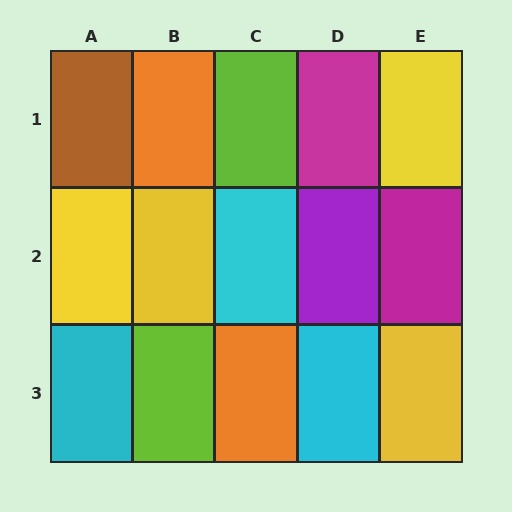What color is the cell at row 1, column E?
Yellow.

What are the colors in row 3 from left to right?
Cyan, lime, orange, cyan, yellow.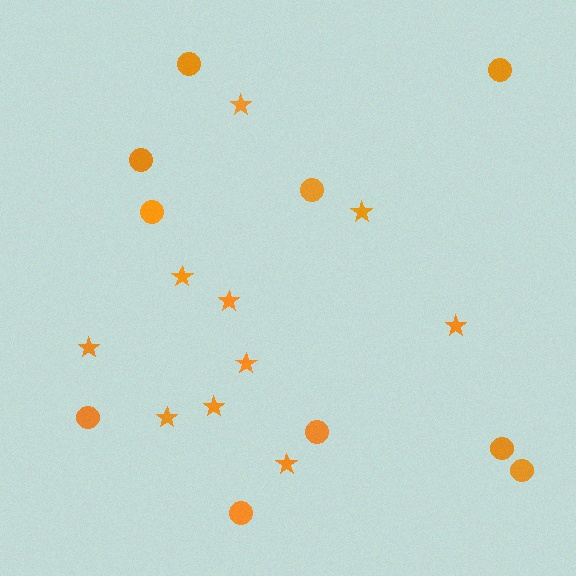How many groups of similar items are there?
There are 2 groups: one group of circles (10) and one group of stars (10).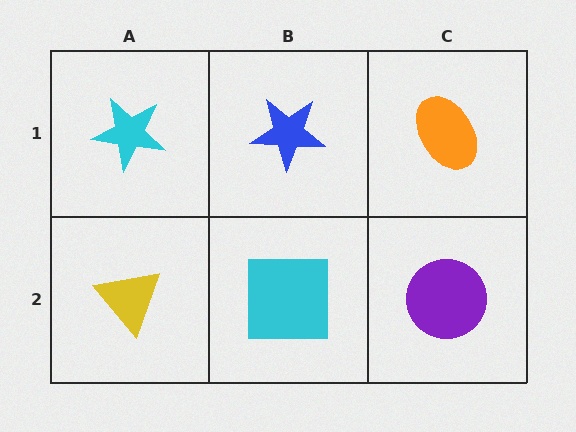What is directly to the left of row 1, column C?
A blue star.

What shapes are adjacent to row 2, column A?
A cyan star (row 1, column A), a cyan square (row 2, column B).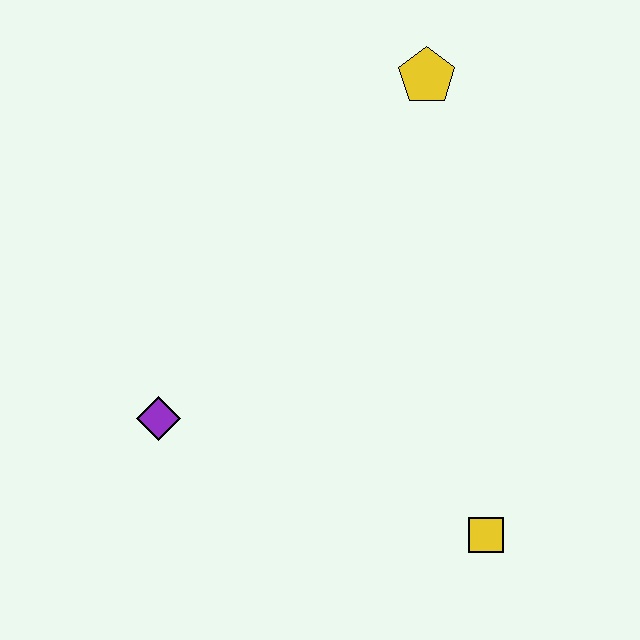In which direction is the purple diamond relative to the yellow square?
The purple diamond is to the left of the yellow square.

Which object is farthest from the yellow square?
The yellow pentagon is farthest from the yellow square.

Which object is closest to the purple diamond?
The yellow square is closest to the purple diamond.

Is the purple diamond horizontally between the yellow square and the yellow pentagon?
No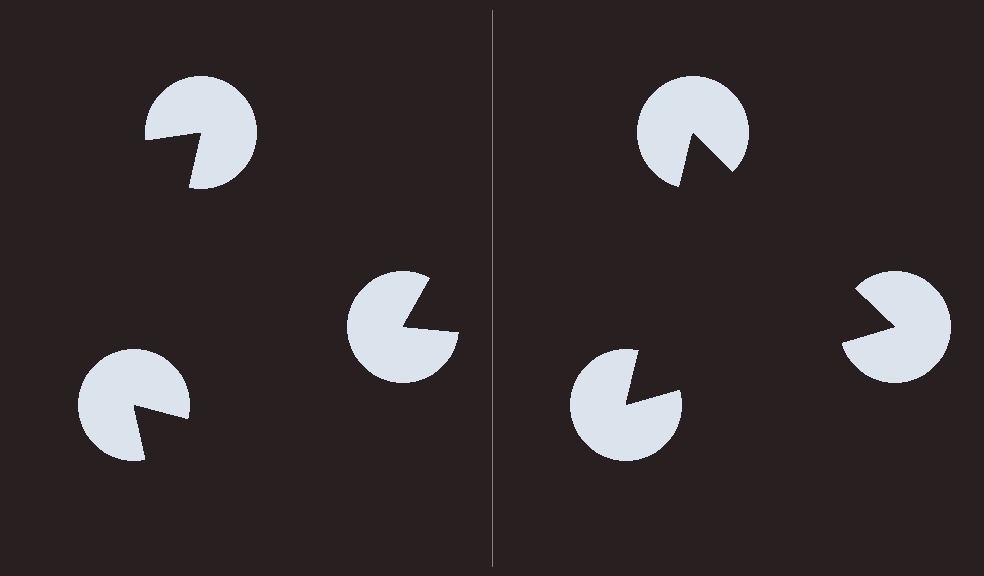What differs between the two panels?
The pac-man discs are positioned identically on both sides; only the wedge orientations differ. On the right they align to a triangle; on the left they are misaligned.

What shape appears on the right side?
An illusory triangle.